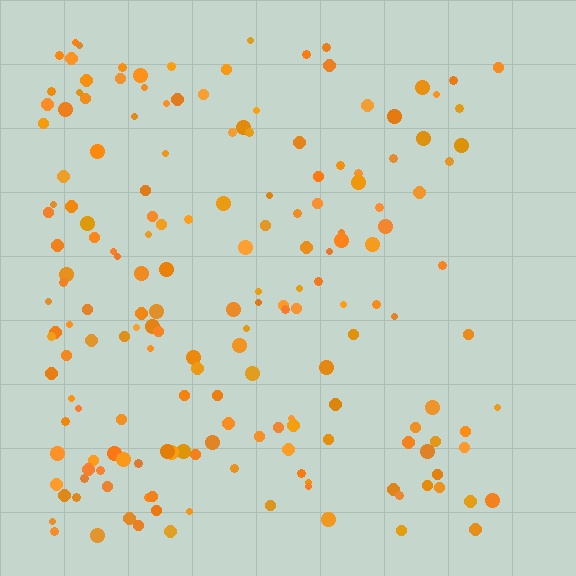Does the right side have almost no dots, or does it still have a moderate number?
Still a moderate number, just noticeably fewer than the left.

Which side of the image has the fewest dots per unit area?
The right.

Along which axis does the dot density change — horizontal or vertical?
Horizontal.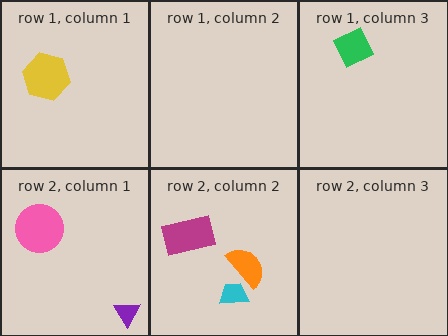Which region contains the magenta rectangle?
The row 2, column 2 region.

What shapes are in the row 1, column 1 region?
The yellow hexagon.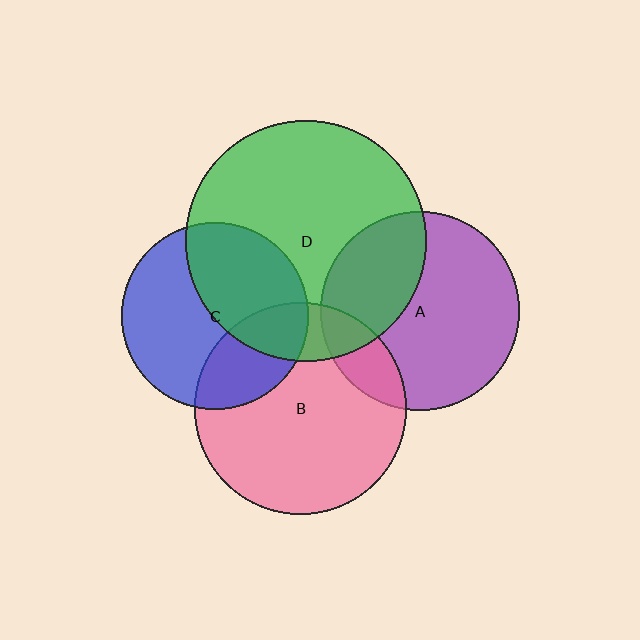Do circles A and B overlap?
Yes.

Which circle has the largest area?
Circle D (green).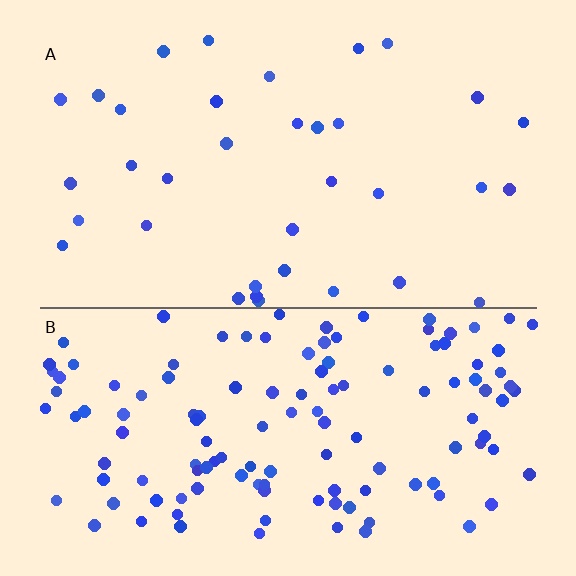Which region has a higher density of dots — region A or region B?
B (the bottom).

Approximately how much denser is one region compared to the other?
Approximately 3.7× — region B over region A.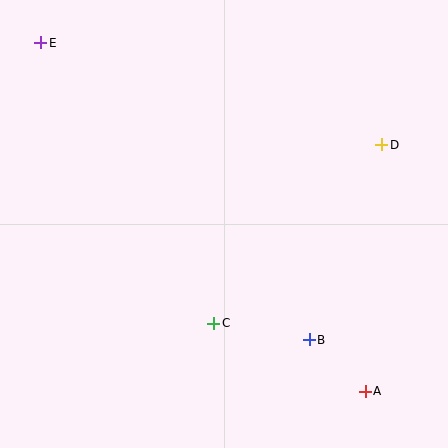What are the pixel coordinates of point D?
Point D is at (382, 145).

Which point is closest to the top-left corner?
Point E is closest to the top-left corner.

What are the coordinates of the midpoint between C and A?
The midpoint between C and A is at (289, 357).